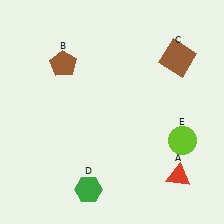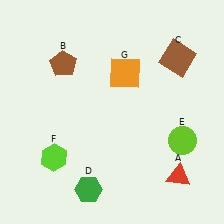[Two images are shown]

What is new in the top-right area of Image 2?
An orange square (G) was added in the top-right area of Image 2.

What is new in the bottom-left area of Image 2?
A lime hexagon (F) was added in the bottom-left area of Image 2.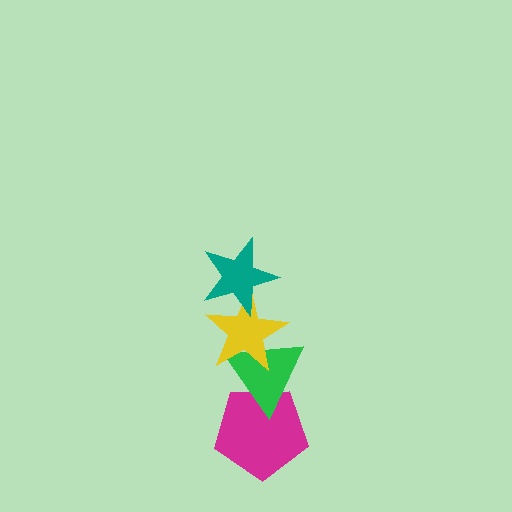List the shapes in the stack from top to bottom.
From top to bottom: the teal star, the yellow star, the green triangle, the magenta pentagon.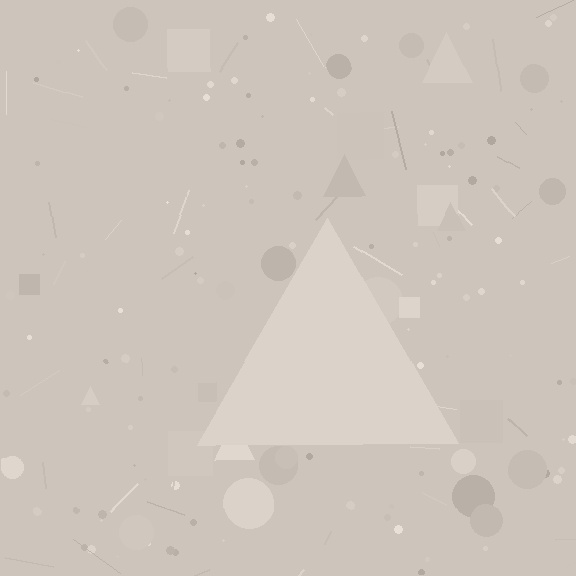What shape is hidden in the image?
A triangle is hidden in the image.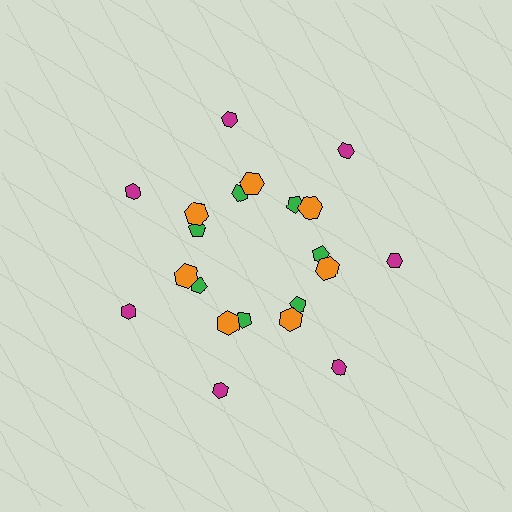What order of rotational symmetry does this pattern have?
This pattern has 7-fold rotational symmetry.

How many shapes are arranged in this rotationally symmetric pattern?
There are 21 shapes, arranged in 7 groups of 3.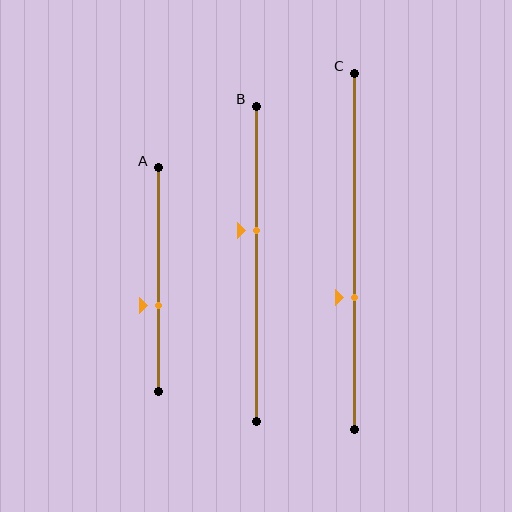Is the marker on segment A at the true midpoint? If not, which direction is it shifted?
No, the marker on segment A is shifted downward by about 11% of the segment length.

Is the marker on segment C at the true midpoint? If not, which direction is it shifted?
No, the marker on segment C is shifted downward by about 13% of the segment length.